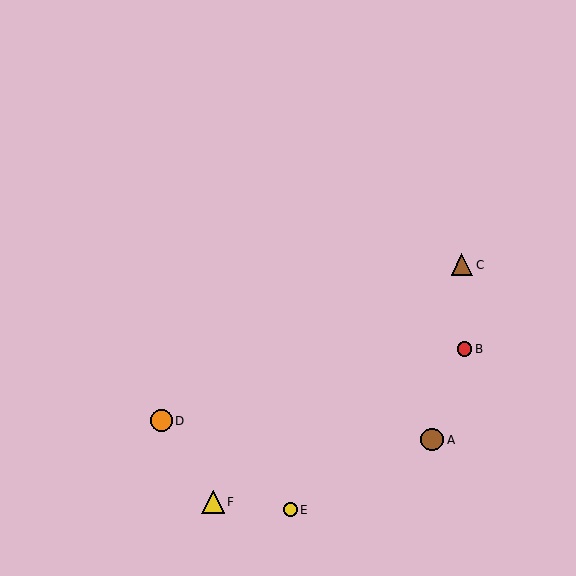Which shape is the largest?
The brown circle (labeled A) is the largest.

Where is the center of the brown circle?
The center of the brown circle is at (432, 440).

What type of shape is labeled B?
Shape B is a red circle.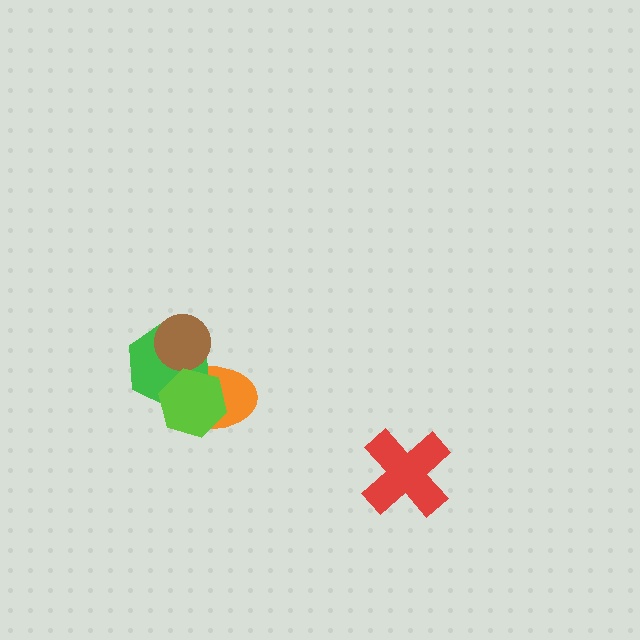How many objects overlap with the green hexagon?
3 objects overlap with the green hexagon.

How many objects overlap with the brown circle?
2 objects overlap with the brown circle.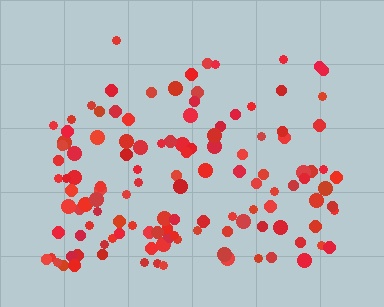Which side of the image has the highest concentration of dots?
The bottom.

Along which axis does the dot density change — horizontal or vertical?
Vertical.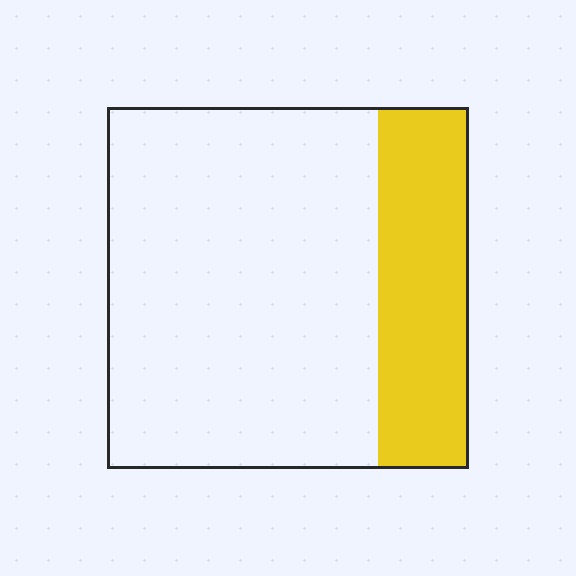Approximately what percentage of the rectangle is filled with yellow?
Approximately 25%.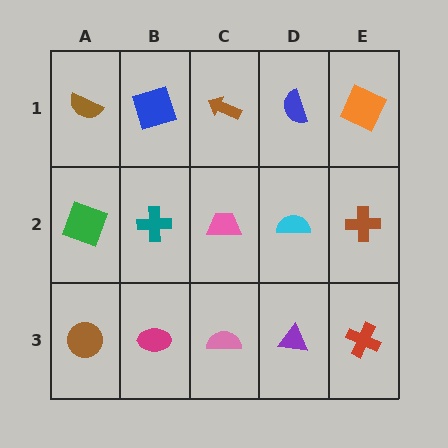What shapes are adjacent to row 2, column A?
A brown semicircle (row 1, column A), a brown circle (row 3, column A), a teal cross (row 2, column B).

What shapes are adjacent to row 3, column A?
A green square (row 2, column A), a magenta ellipse (row 3, column B).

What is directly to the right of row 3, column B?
A pink semicircle.